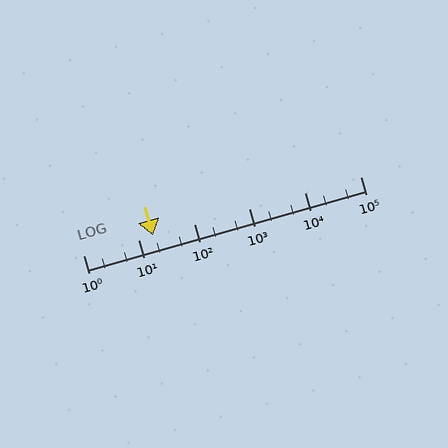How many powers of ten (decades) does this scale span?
The scale spans 5 decades, from 1 to 100000.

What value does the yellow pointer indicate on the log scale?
The pointer indicates approximately 18.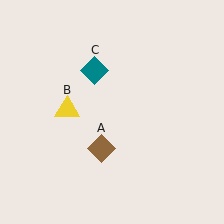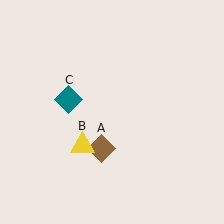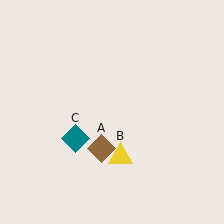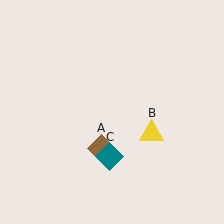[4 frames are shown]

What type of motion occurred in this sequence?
The yellow triangle (object B), teal diamond (object C) rotated counterclockwise around the center of the scene.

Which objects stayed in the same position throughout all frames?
Brown diamond (object A) remained stationary.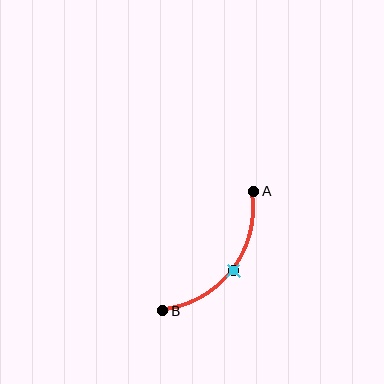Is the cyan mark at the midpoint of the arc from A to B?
Yes. The cyan mark lies on the arc at equal arc-length from both A and B — it is the arc midpoint.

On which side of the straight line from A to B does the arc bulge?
The arc bulges below and to the right of the straight line connecting A and B.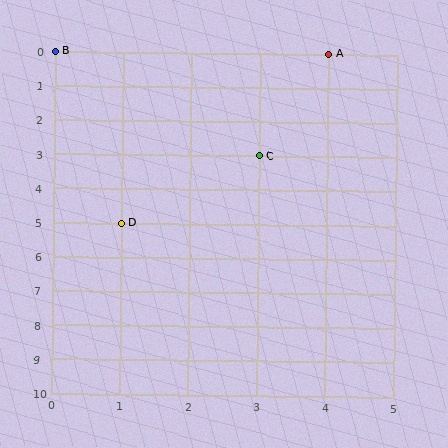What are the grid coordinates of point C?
Point C is at grid coordinates (3, 3).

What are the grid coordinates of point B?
Point B is at grid coordinates (0, 0).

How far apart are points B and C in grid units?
Points B and C are 3 columns and 3 rows apart (about 4.2 grid units diagonally).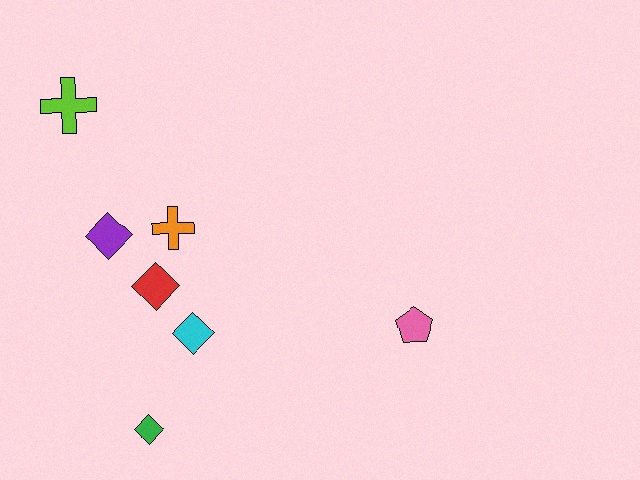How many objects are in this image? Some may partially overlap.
There are 7 objects.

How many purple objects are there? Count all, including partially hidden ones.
There is 1 purple object.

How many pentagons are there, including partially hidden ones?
There is 1 pentagon.